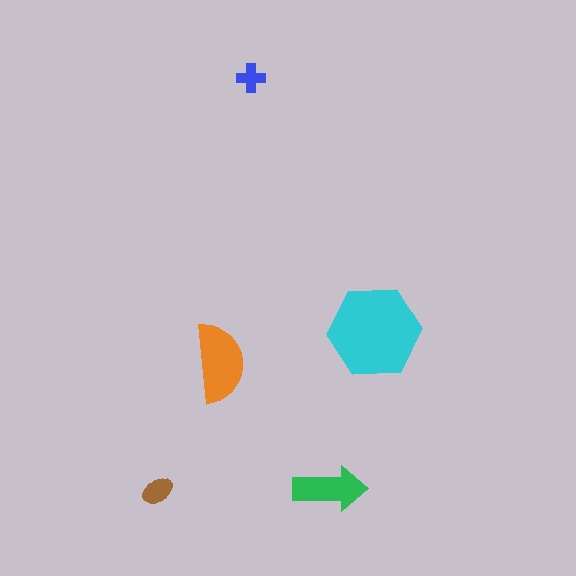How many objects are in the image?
There are 5 objects in the image.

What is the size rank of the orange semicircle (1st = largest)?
2nd.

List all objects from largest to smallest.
The cyan hexagon, the orange semicircle, the green arrow, the brown ellipse, the blue cross.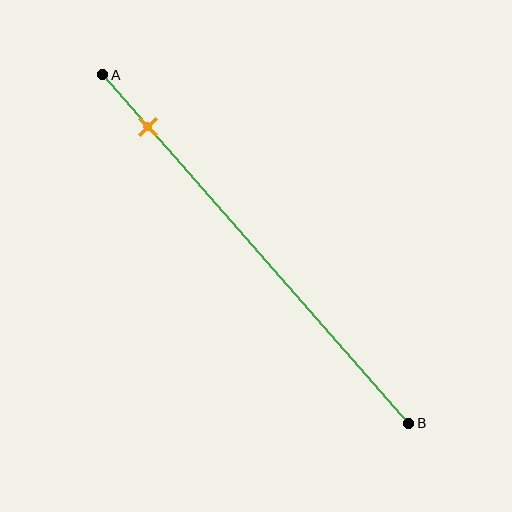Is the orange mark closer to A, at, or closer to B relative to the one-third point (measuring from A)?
The orange mark is closer to point A than the one-third point of segment AB.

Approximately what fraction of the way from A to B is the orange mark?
The orange mark is approximately 15% of the way from A to B.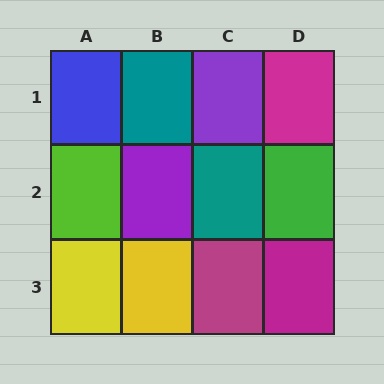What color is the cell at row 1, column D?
Magenta.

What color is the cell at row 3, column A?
Yellow.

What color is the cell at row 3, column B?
Yellow.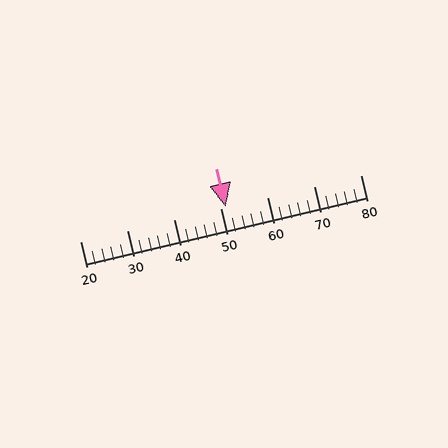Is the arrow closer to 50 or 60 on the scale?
The arrow is closer to 50.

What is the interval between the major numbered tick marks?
The major tick marks are spaced 10 units apart.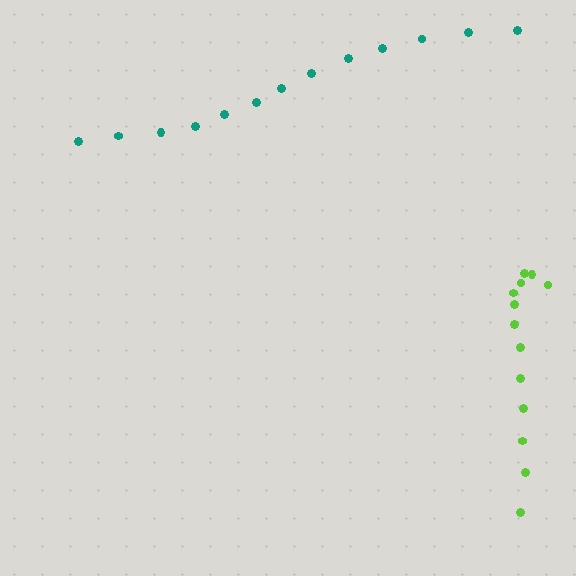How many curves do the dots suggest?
There are 2 distinct paths.